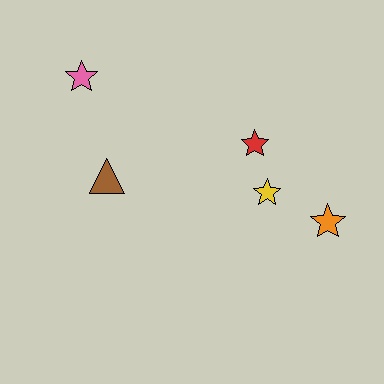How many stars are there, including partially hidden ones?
There are 4 stars.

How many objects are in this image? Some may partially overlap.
There are 5 objects.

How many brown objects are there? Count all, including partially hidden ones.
There is 1 brown object.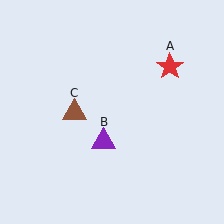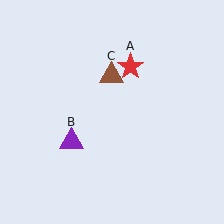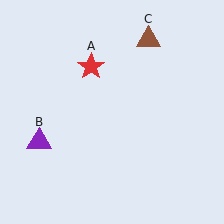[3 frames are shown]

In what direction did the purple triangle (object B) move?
The purple triangle (object B) moved left.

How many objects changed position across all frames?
3 objects changed position: red star (object A), purple triangle (object B), brown triangle (object C).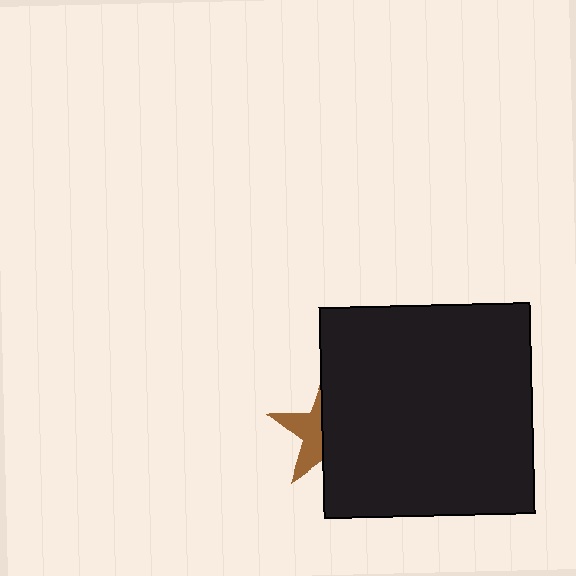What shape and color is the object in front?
The object in front is a black square.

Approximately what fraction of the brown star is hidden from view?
Roughly 60% of the brown star is hidden behind the black square.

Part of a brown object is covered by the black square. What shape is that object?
It is a star.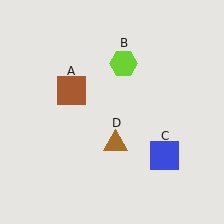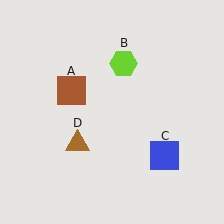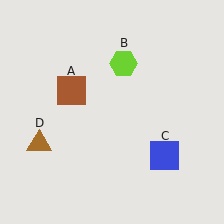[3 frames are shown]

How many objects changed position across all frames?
1 object changed position: brown triangle (object D).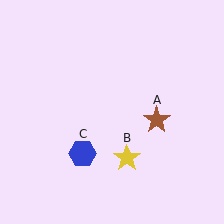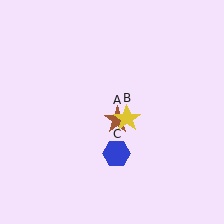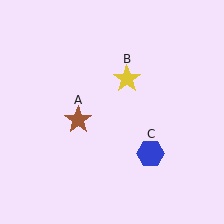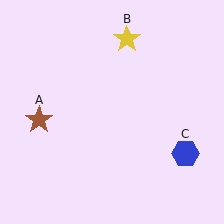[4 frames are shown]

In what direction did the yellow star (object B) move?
The yellow star (object B) moved up.